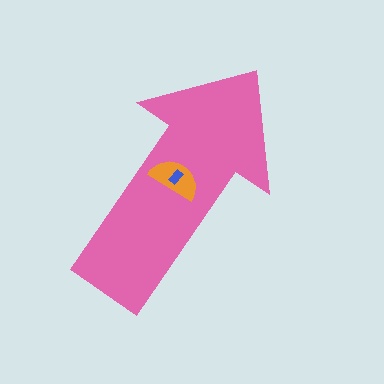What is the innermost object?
The blue rectangle.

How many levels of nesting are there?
3.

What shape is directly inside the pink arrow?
The orange semicircle.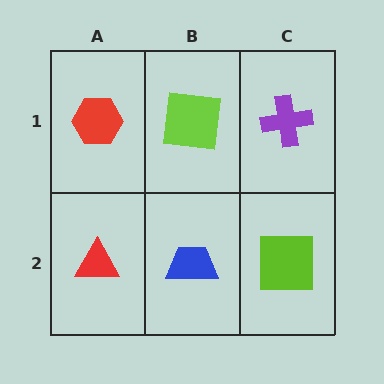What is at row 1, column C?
A purple cross.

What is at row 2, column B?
A blue trapezoid.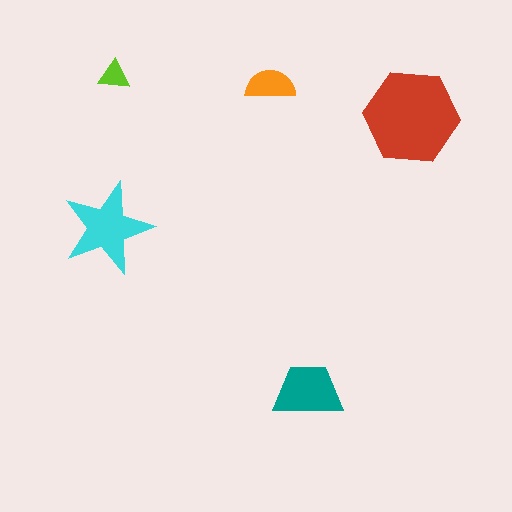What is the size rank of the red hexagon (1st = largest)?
1st.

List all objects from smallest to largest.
The lime triangle, the orange semicircle, the teal trapezoid, the cyan star, the red hexagon.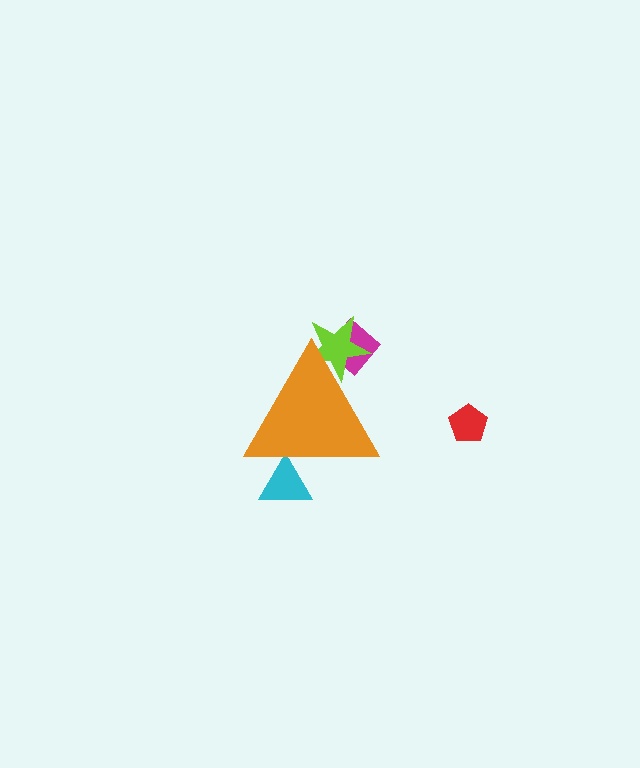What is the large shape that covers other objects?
An orange triangle.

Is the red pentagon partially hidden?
No, the red pentagon is fully visible.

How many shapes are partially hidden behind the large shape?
3 shapes are partially hidden.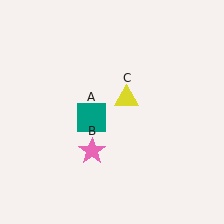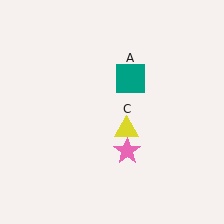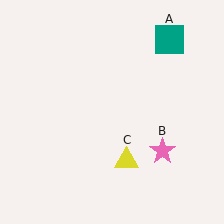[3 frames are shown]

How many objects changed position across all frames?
3 objects changed position: teal square (object A), pink star (object B), yellow triangle (object C).